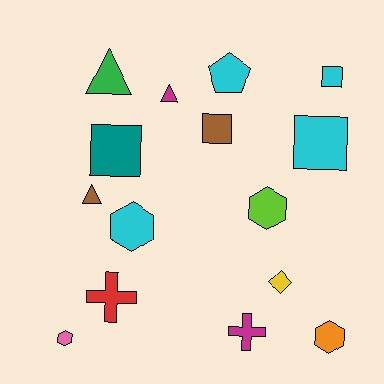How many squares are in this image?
There are 4 squares.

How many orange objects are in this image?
There is 1 orange object.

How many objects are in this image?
There are 15 objects.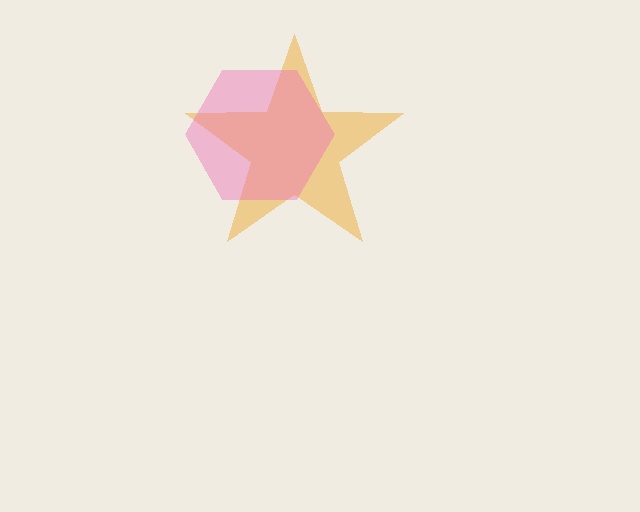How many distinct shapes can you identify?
There are 2 distinct shapes: an orange star, a pink hexagon.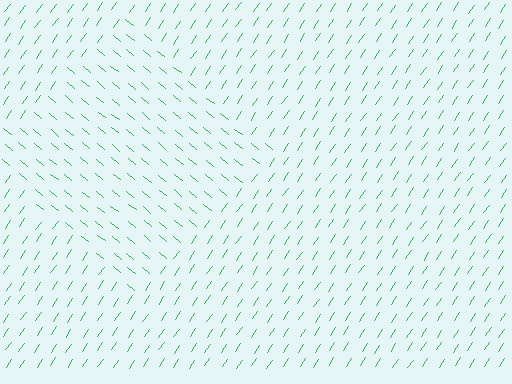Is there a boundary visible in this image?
Yes, there is a texture boundary formed by a change in line orientation.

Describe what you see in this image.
The image is filled with small green line segments. A diamond region in the image has lines oriented differently from the surrounding lines, creating a visible texture boundary.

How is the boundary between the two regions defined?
The boundary is defined purely by a change in line orientation (approximately 85 degrees difference). All lines are the same color and thickness.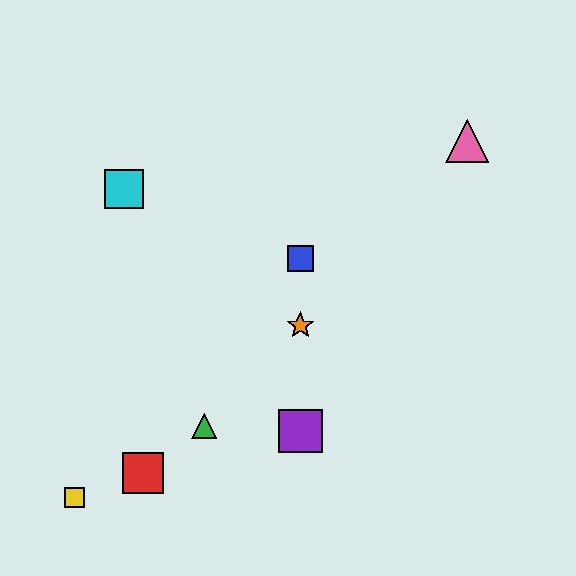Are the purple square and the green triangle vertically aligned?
No, the purple square is at x≈300 and the green triangle is at x≈204.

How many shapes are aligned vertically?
3 shapes (the blue square, the purple square, the orange star) are aligned vertically.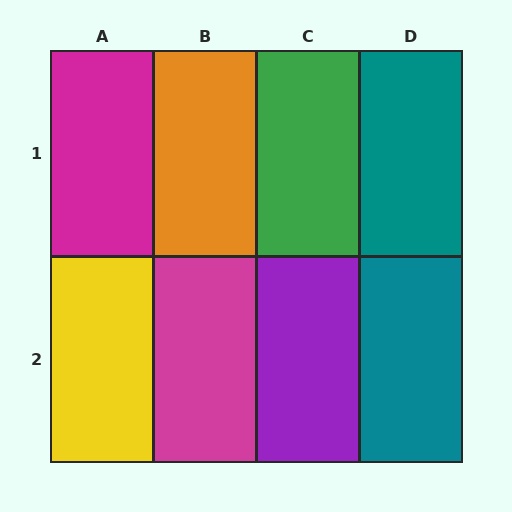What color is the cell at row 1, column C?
Green.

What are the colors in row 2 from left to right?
Yellow, magenta, purple, teal.